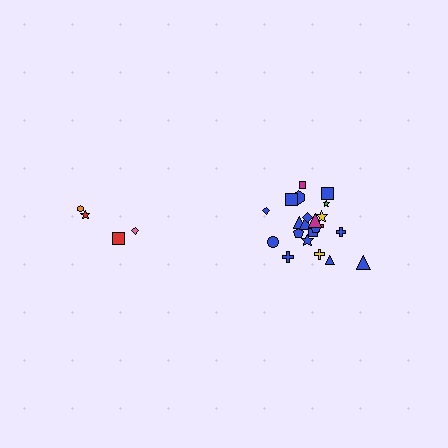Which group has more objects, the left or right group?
The right group.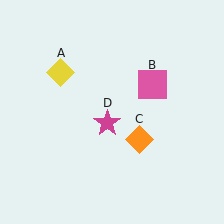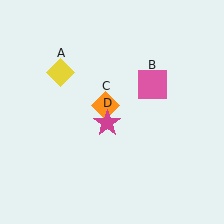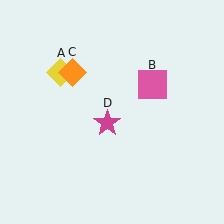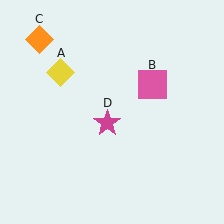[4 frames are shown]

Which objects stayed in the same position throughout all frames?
Yellow diamond (object A) and pink square (object B) and magenta star (object D) remained stationary.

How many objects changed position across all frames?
1 object changed position: orange diamond (object C).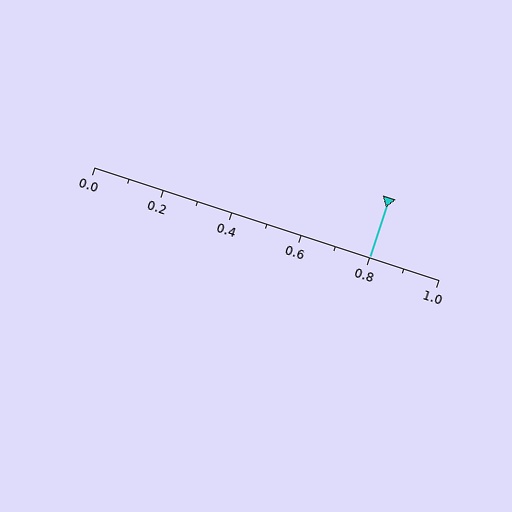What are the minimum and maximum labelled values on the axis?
The axis runs from 0.0 to 1.0.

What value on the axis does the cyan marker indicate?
The marker indicates approximately 0.8.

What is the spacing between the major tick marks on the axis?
The major ticks are spaced 0.2 apart.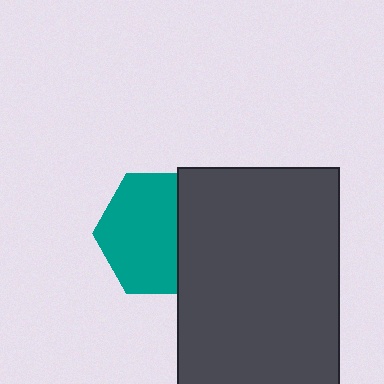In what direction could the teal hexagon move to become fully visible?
The teal hexagon could move left. That would shift it out from behind the dark gray rectangle entirely.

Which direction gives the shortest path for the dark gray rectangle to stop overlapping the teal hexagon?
Moving right gives the shortest separation.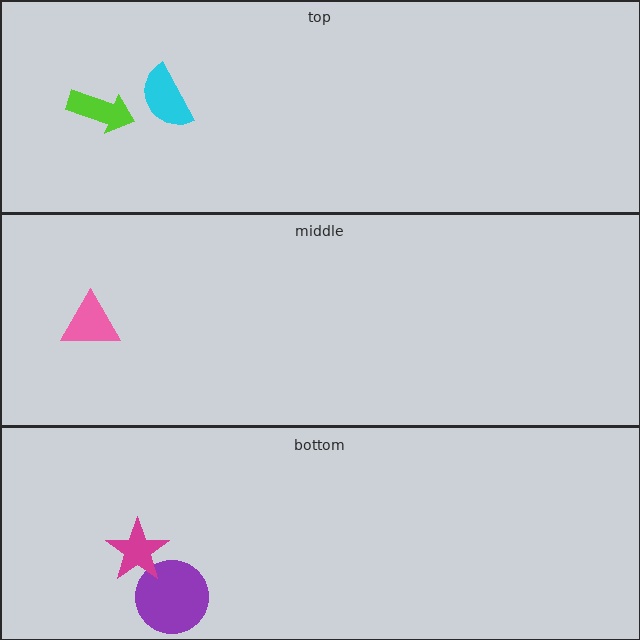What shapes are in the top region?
The lime arrow, the cyan semicircle.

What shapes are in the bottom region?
The purple circle, the magenta star.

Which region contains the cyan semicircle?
The top region.